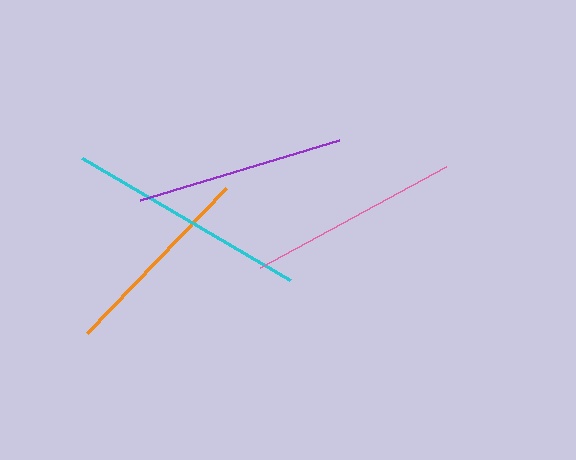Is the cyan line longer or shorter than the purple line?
The cyan line is longer than the purple line.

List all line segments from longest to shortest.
From longest to shortest: cyan, pink, purple, orange.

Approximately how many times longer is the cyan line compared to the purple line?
The cyan line is approximately 1.2 times the length of the purple line.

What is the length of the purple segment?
The purple segment is approximately 208 pixels long.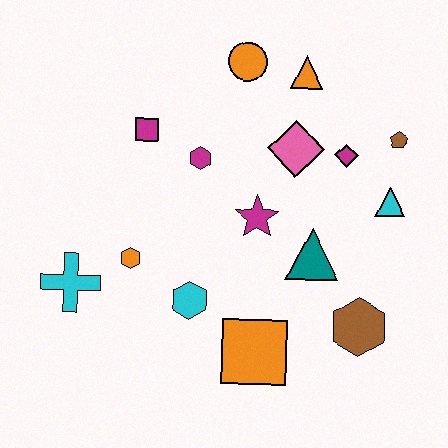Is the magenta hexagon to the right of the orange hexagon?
Yes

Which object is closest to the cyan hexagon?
The orange hexagon is closest to the cyan hexagon.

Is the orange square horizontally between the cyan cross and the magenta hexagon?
No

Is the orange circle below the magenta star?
No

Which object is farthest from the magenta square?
The brown hexagon is farthest from the magenta square.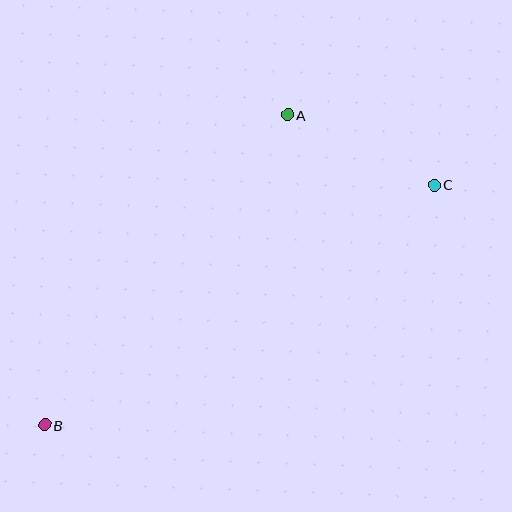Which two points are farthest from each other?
Points B and C are farthest from each other.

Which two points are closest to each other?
Points A and C are closest to each other.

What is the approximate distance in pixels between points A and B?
The distance between A and B is approximately 393 pixels.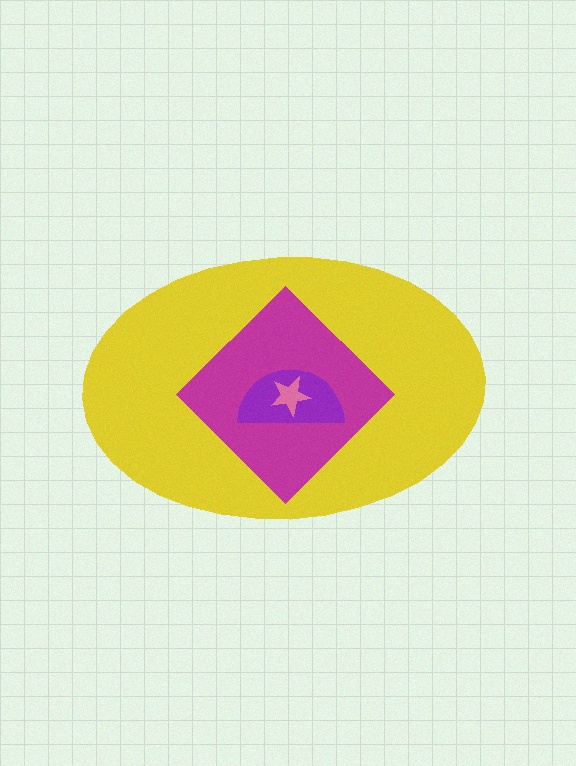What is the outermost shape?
The yellow ellipse.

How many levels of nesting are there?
4.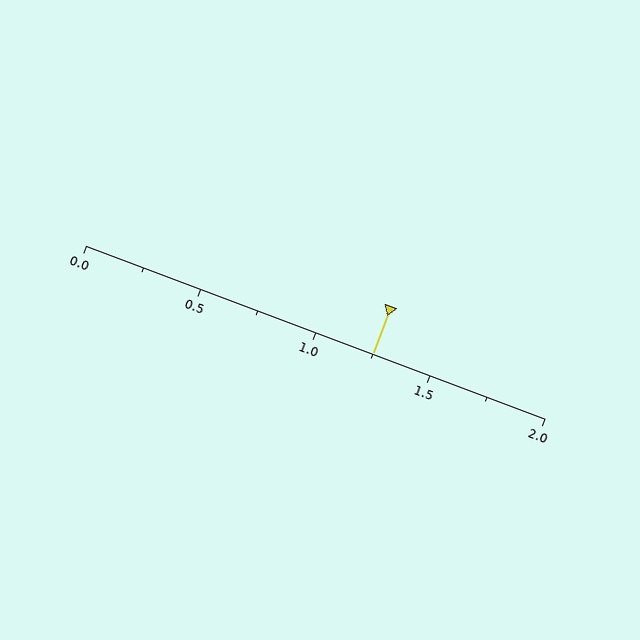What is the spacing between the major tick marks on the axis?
The major ticks are spaced 0.5 apart.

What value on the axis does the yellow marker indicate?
The marker indicates approximately 1.25.